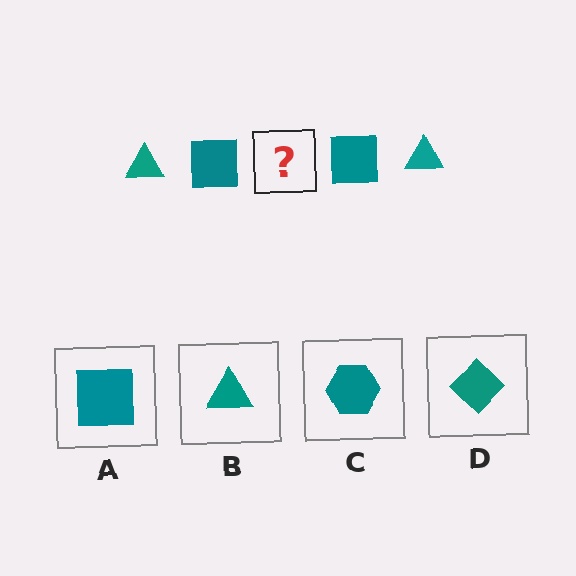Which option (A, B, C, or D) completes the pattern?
B.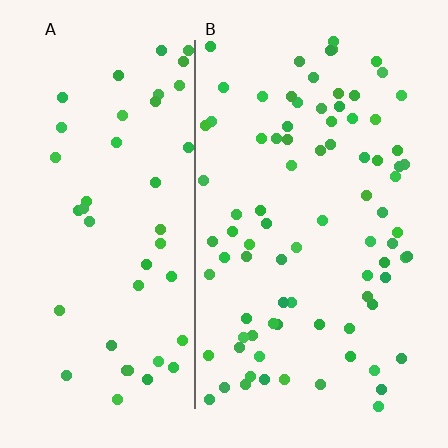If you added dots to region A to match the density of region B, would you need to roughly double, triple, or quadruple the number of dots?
Approximately double.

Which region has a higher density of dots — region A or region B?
B (the right).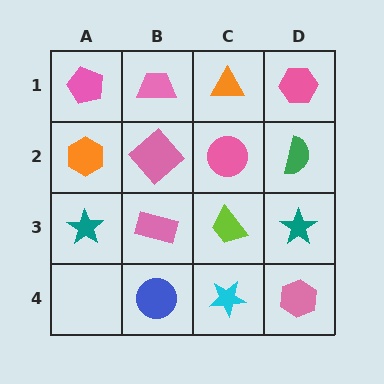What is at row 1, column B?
A pink trapezoid.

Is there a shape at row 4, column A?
No, that cell is empty.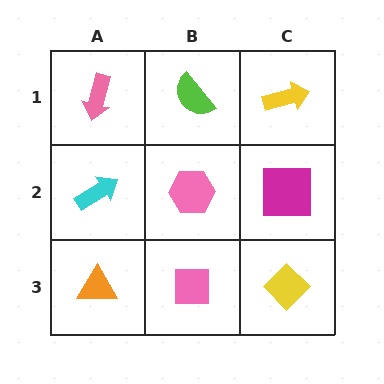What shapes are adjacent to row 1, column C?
A magenta square (row 2, column C), a lime semicircle (row 1, column B).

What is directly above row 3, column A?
A cyan arrow.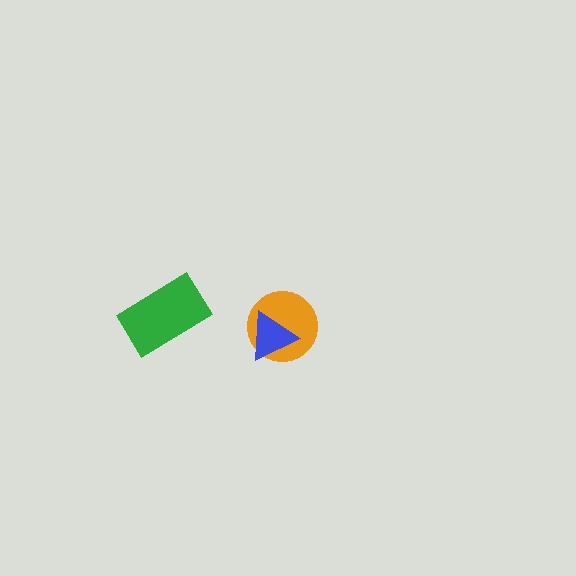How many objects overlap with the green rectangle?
0 objects overlap with the green rectangle.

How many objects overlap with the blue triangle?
1 object overlaps with the blue triangle.